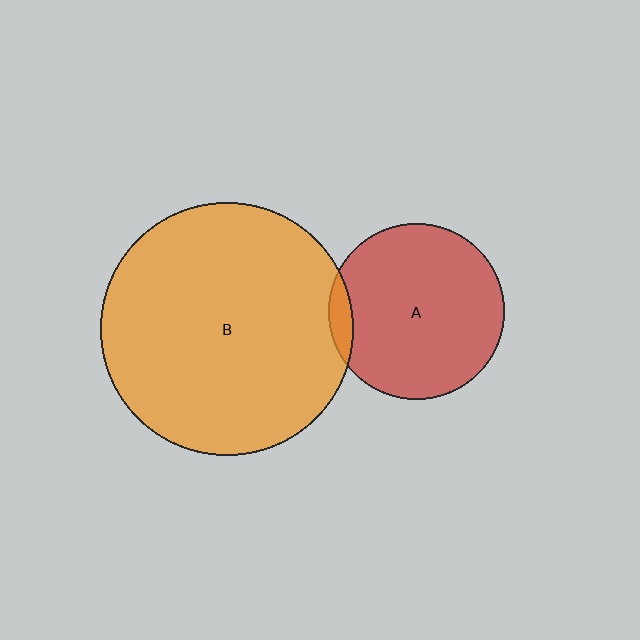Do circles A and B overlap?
Yes.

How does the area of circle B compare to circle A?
Approximately 2.1 times.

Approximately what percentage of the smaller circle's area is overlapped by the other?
Approximately 5%.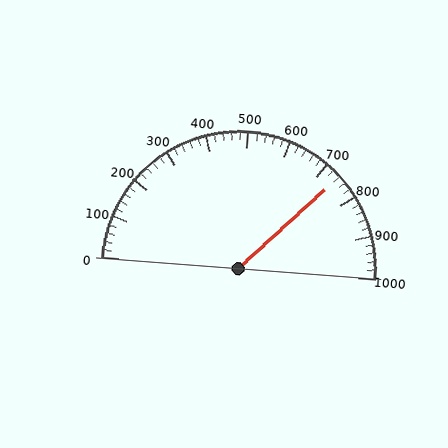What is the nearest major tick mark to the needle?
The nearest major tick mark is 700.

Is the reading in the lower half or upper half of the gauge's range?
The reading is in the upper half of the range (0 to 1000).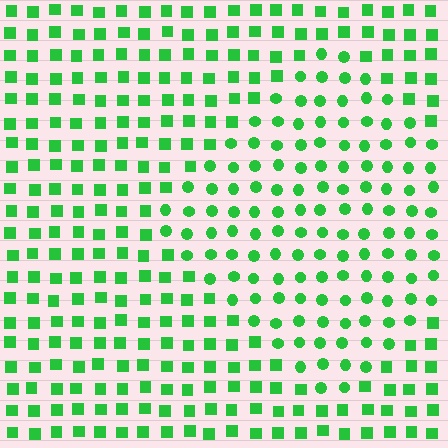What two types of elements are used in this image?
The image uses circles inside the diamond region and squares outside it.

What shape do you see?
I see a diamond.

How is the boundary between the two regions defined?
The boundary is defined by a change in element shape: circles inside vs. squares outside. All elements share the same color and spacing.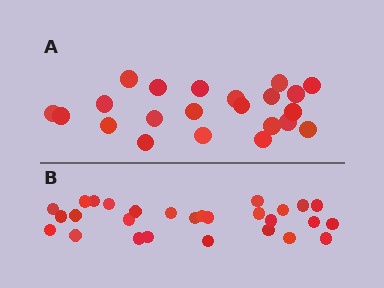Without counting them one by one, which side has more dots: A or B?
Region B (the bottom region) has more dots.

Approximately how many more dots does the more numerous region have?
Region B has about 6 more dots than region A.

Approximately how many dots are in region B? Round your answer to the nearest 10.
About 30 dots. (The exact count is 28, which rounds to 30.)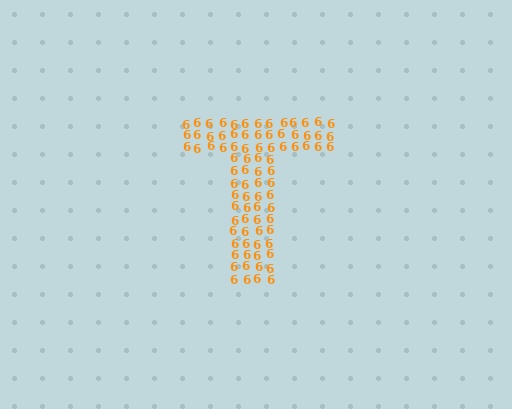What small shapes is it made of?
It is made of small digit 6's.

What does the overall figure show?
The overall figure shows the letter T.